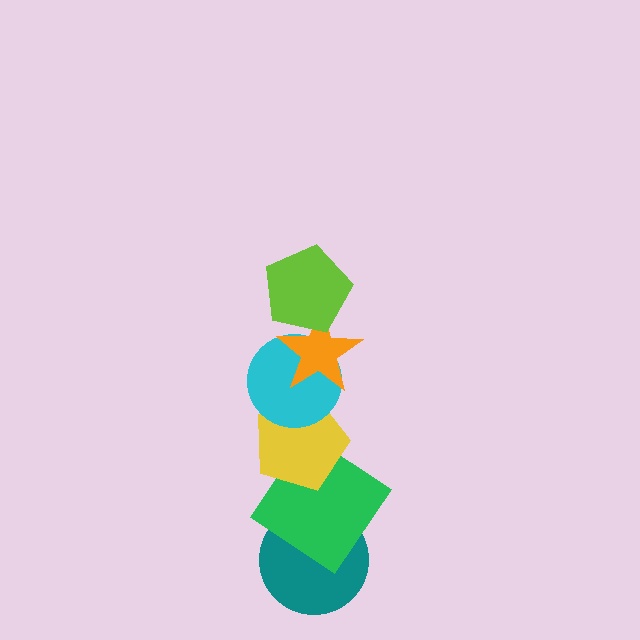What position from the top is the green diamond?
The green diamond is 5th from the top.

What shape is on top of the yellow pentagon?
The cyan circle is on top of the yellow pentagon.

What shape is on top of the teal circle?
The green diamond is on top of the teal circle.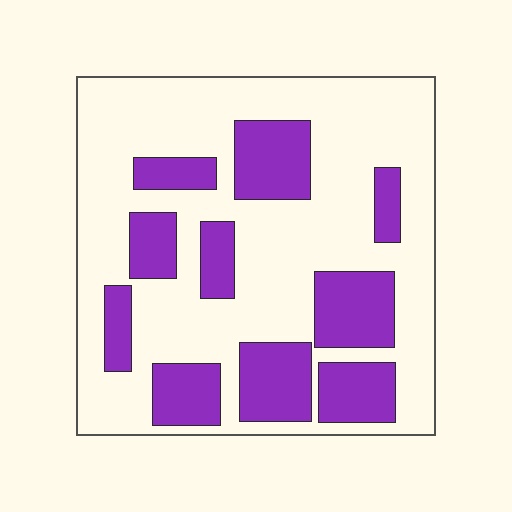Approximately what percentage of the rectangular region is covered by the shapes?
Approximately 30%.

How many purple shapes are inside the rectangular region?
10.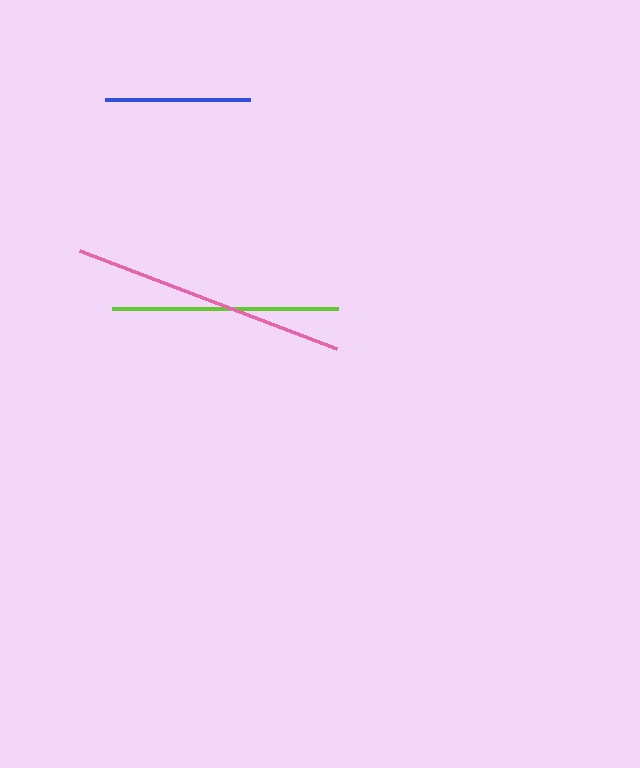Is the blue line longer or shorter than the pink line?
The pink line is longer than the blue line.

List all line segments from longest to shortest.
From longest to shortest: pink, lime, blue.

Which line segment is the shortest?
The blue line is the shortest at approximately 145 pixels.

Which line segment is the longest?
The pink line is the longest at approximately 275 pixels.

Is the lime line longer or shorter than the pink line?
The pink line is longer than the lime line.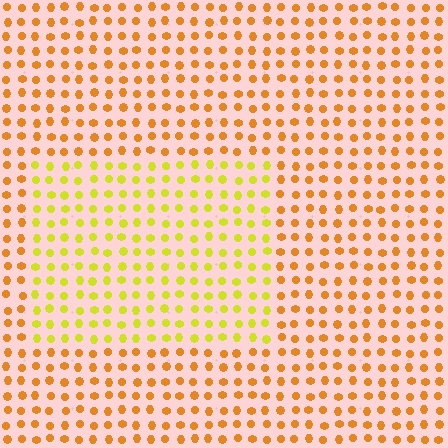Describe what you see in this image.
The image is filled with small orange elements in a uniform arrangement. A rectangle-shaped region is visible where the elements are tinted to a slightly different hue, forming a subtle color boundary.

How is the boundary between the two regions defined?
The boundary is defined purely by a slight shift in hue (about 35 degrees). Spacing, size, and orientation are identical on both sides.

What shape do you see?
I see a rectangle.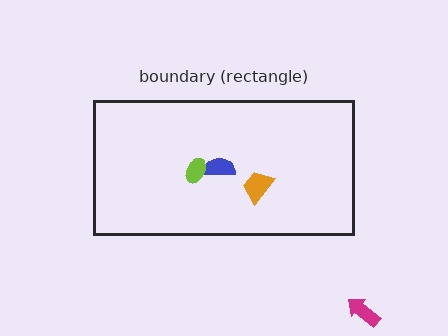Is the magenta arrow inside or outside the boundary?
Outside.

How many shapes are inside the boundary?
3 inside, 1 outside.